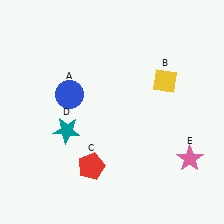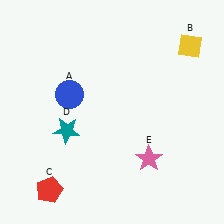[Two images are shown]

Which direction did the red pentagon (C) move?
The red pentagon (C) moved left.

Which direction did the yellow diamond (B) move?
The yellow diamond (B) moved up.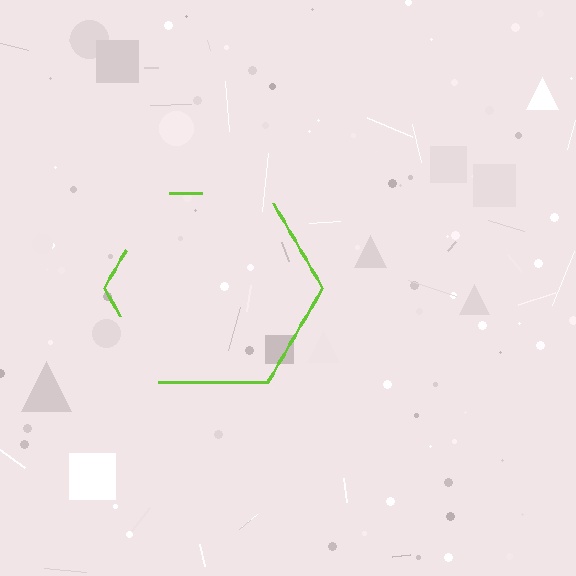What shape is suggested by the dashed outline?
The dashed outline suggests a hexagon.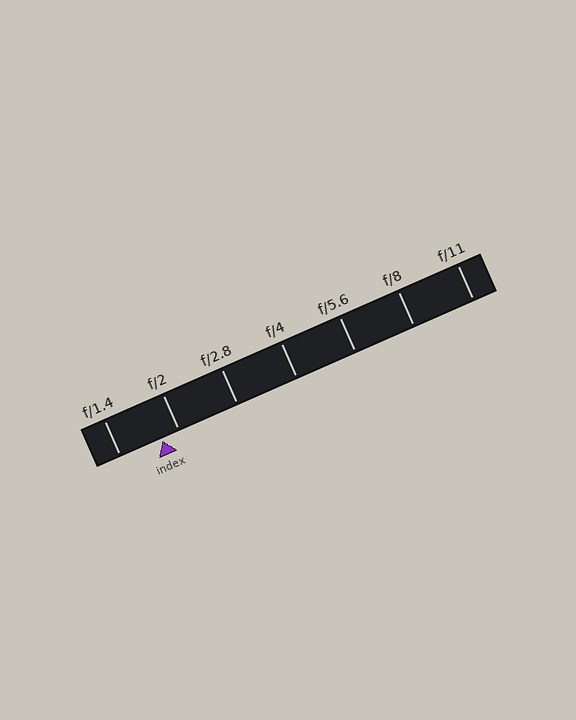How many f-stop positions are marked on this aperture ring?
There are 7 f-stop positions marked.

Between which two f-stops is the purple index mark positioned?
The index mark is between f/1.4 and f/2.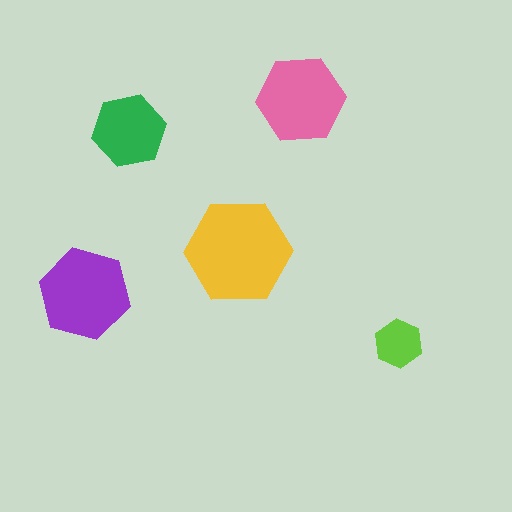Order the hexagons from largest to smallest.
the yellow one, the purple one, the pink one, the green one, the lime one.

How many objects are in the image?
There are 5 objects in the image.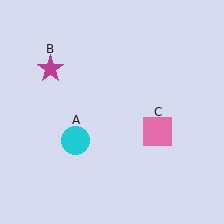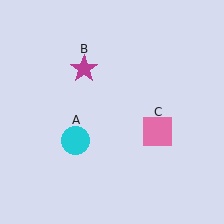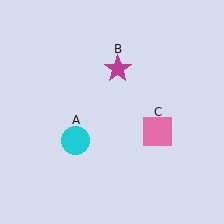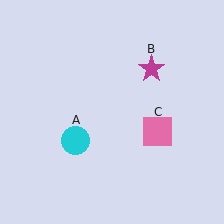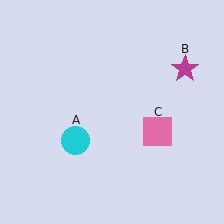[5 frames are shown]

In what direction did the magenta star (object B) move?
The magenta star (object B) moved right.